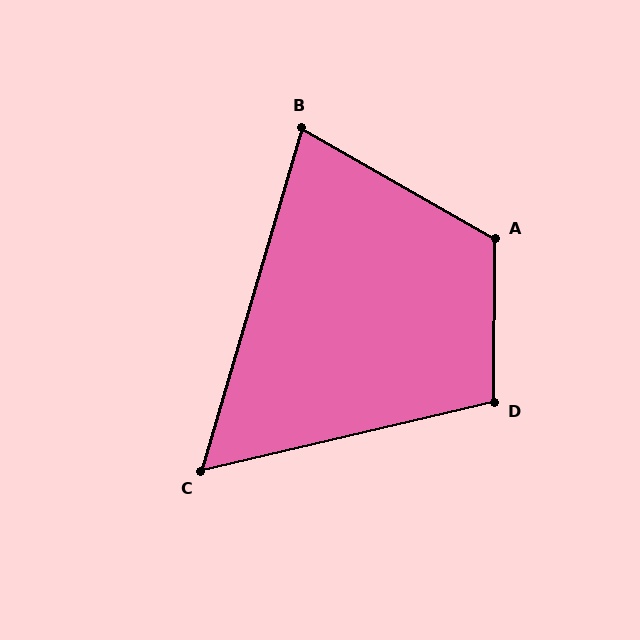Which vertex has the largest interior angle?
A, at approximately 120 degrees.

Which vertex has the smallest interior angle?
C, at approximately 60 degrees.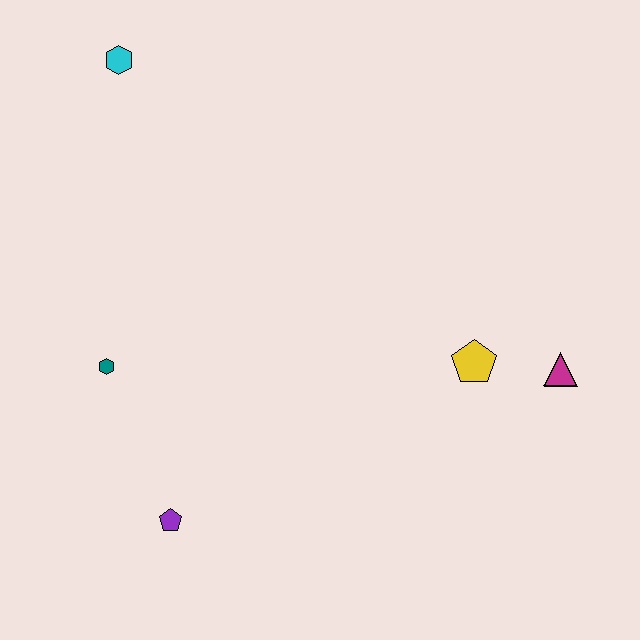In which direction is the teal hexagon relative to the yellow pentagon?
The teal hexagon is to the left of the yellow pentagon.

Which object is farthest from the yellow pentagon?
The cyan hexagon is farthest from the yellow pentagon.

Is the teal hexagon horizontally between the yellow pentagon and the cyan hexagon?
No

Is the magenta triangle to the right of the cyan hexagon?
Yes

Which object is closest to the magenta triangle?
The yellow pentagon is closest to the magenta triangle.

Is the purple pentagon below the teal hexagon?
Yes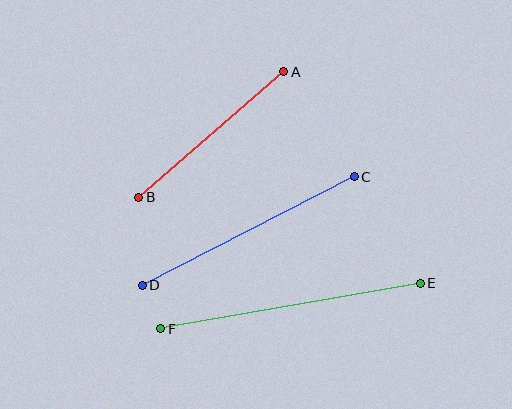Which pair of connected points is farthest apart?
Points E and F are farthest apart.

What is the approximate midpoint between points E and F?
The midpoint is at approximately (290, 306) pixels.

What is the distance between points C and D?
The distance is approximately 238 pixels.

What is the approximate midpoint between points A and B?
The midpoint is at approximately (211, 135) pixels.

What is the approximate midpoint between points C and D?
The midpoint is at approximately (248, 231) pixels.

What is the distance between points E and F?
The distance is approximately 264 pixels.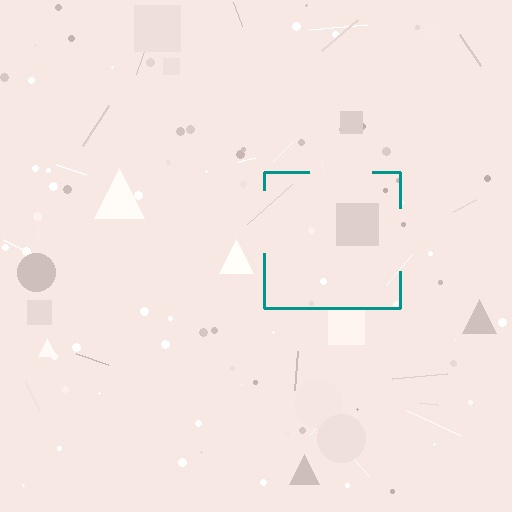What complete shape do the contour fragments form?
The contour fragments form a square.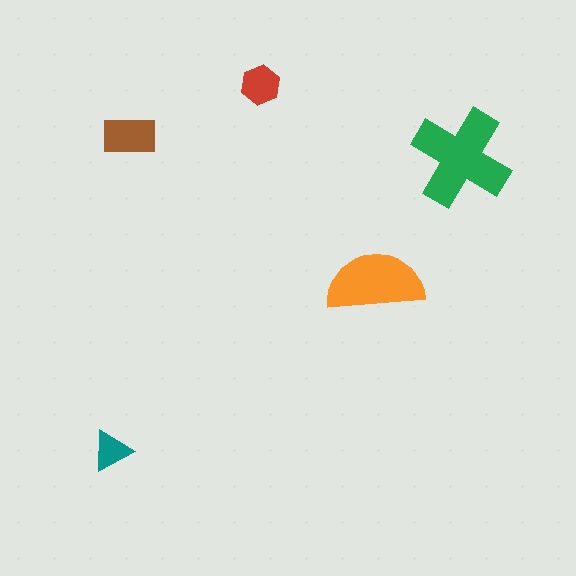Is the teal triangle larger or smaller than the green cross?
Smaller.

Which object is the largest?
The green cross.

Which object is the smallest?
The teal triangle.